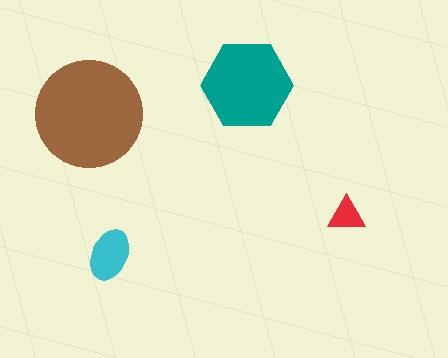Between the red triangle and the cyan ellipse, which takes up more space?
The cyan ellipse.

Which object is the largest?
The brown circle.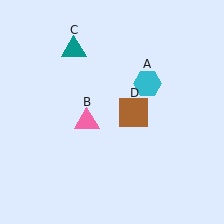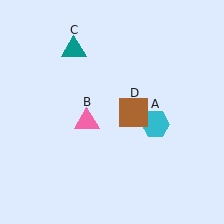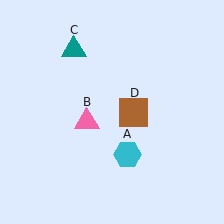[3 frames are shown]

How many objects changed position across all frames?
1 object changed position: cyan hexagon (object A).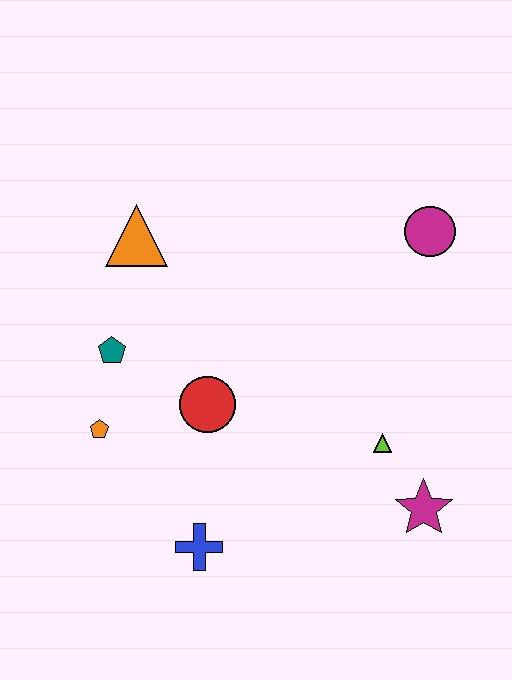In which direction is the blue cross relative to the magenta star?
The blue cross is to the left of the magenta star.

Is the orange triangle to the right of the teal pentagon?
Yes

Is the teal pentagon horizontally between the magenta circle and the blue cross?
No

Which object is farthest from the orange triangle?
The magenta star is farthest from the orange triangle.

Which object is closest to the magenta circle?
The lime triangle is closest to the magenta circle.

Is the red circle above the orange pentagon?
Yes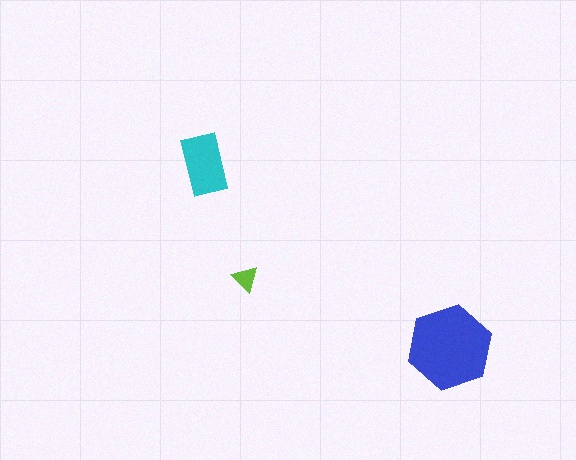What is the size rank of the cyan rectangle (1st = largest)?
2nd.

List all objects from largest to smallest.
The blue hexagon, the cyan rectangle, the lime triangle.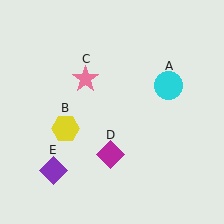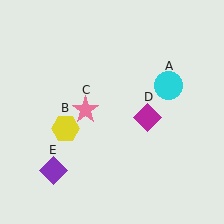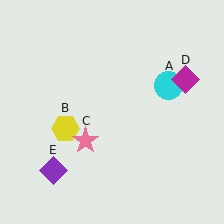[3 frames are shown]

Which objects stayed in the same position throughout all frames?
Cyan circle (object A) and yellow hexagon (object B) and purple diamond (object E) remained stationary.